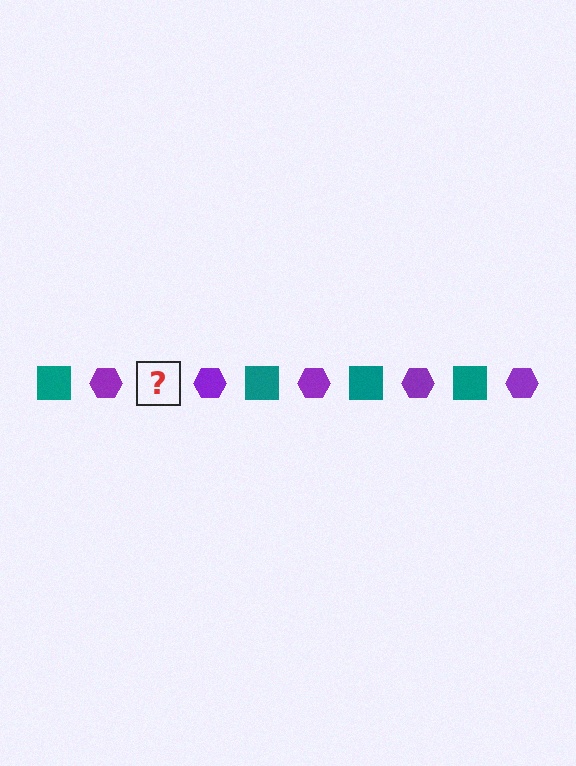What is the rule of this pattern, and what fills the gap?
The rule is that the pattern alternates between teal square and purple hexagon. The gap should be filled with a teal square.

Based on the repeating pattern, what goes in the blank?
The blank should be a teal square.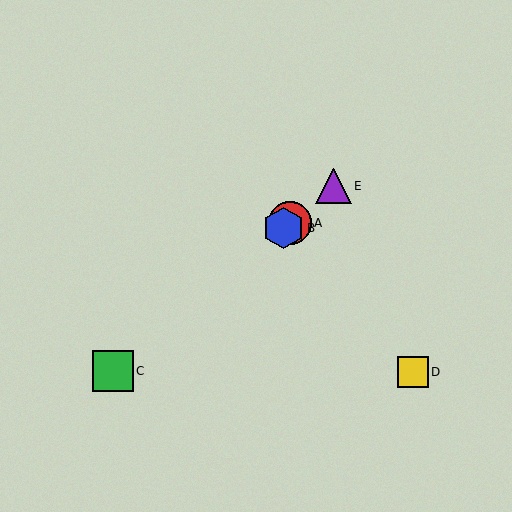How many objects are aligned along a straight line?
4 objects (A, B, C, E) are aligned along a straight line.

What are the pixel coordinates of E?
Object E is at (333, 186).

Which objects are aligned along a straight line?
Objects A, B, C, E are aligned along a straight line.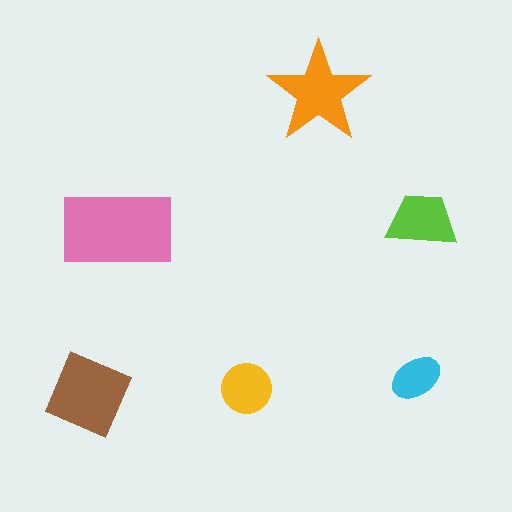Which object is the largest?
The pink rectangle.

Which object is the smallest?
The cyan ellipse.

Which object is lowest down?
The brown diamond is bottommost.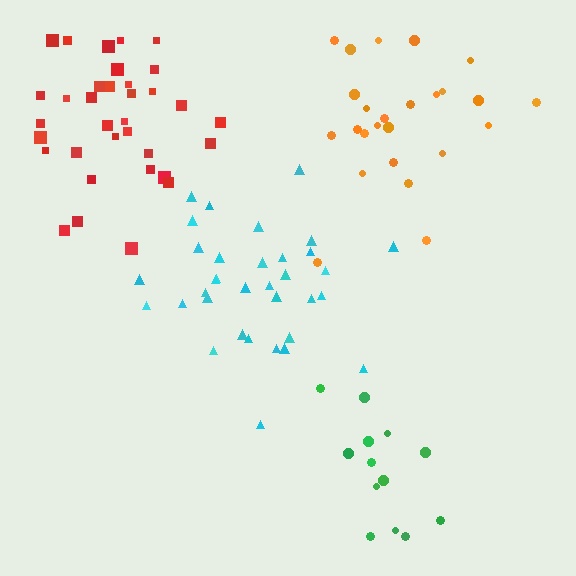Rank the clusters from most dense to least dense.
cyan, red, orange, green.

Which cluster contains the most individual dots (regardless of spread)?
Cyan (34).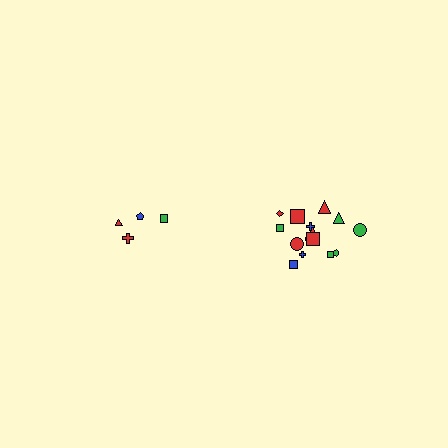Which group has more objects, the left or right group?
The right group.